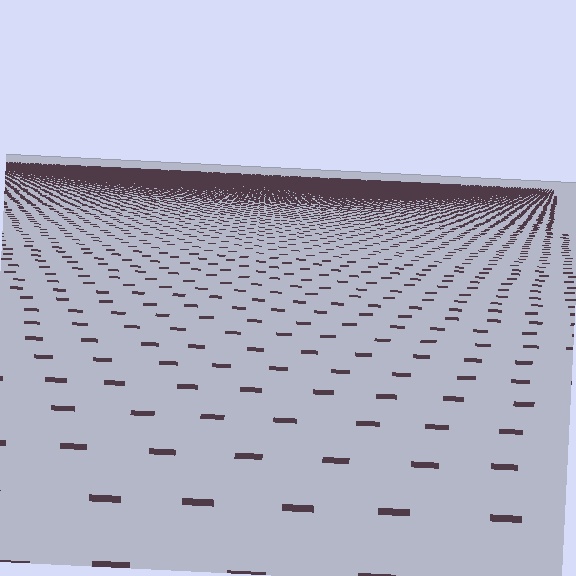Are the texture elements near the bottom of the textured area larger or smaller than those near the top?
Larger. Near the bottom, elements are closer to the viewer and appear at a bigger on-screen size.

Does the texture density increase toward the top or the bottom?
Density increases toward the top.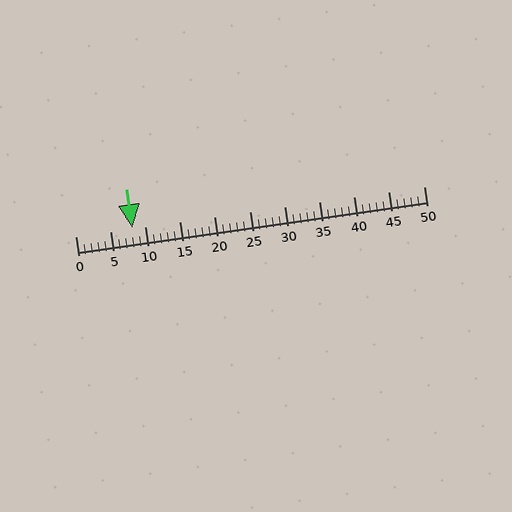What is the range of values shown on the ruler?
The ruler shows values from 0 to 50.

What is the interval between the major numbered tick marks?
The major tick marks are spaced 5 units apart.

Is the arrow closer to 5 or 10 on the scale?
The arrow is closer to 10.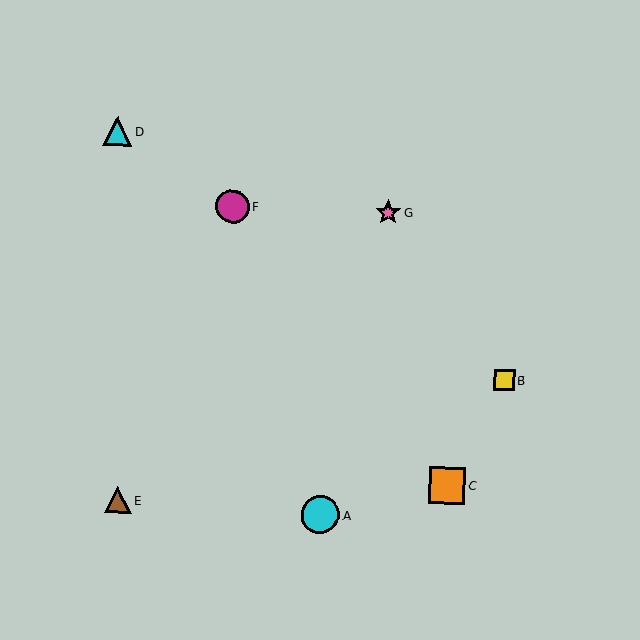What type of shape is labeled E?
Shape E is a brown triangle.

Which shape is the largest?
The cyan circle (labeled A) is the largest.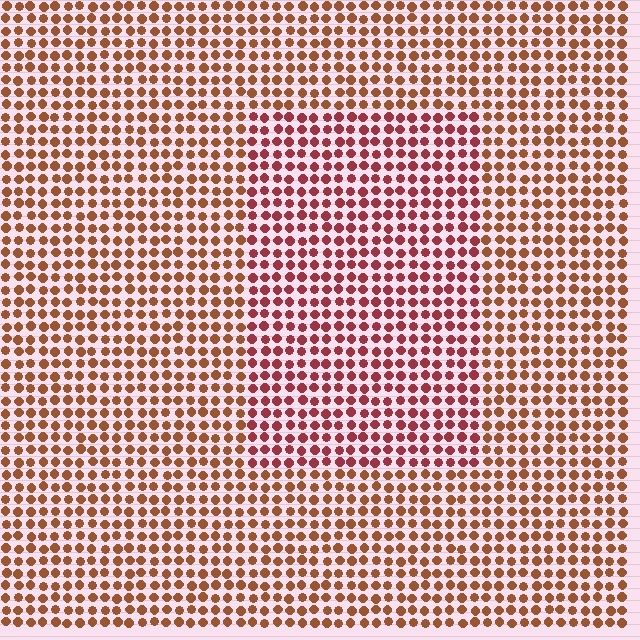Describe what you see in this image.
The image is filled with small brown elements in a uniform arrangement. A rectangle-shaped region is visible where the elements are tinted to a slightly different hue, forming a subtle color boundary.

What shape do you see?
I see a rectangle.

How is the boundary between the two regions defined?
The boundary is defined purely by a slight shift in hue (about 29 degrees). Spacing, size, and orientation are identical on both sides.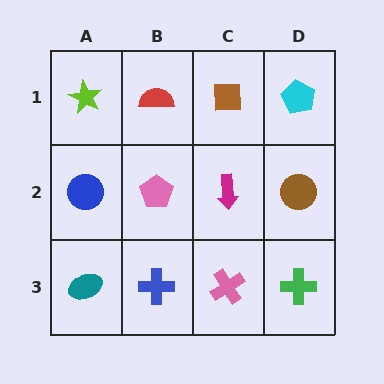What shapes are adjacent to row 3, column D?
A brown circle (row 2, column D), a pink cross (row 3, column C).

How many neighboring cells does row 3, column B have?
3.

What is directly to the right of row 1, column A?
A red semicircle.